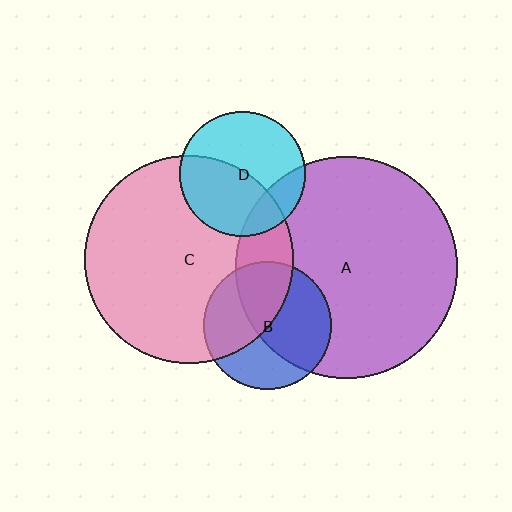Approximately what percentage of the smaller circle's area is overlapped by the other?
Approximately 45%.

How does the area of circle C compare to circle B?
Approximately 2.7 times.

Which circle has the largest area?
Circle A (purple).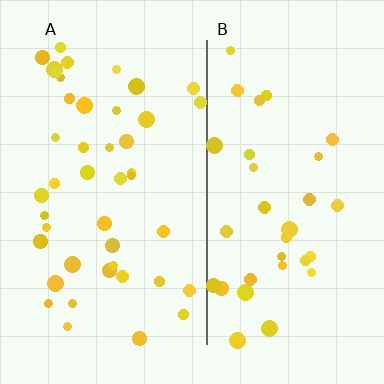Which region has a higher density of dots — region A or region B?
A (the left).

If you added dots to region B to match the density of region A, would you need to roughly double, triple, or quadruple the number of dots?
Approximately double.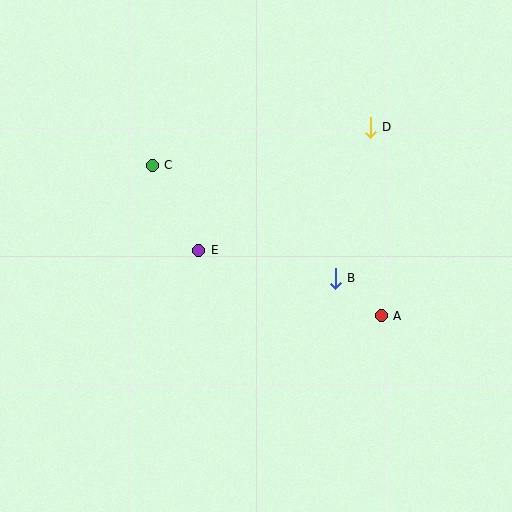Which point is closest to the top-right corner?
Point D is closest to the top-right corner.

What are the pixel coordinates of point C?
Point C is at (152, 165).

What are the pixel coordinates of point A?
Point A is at (381, 316).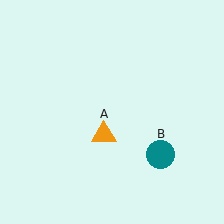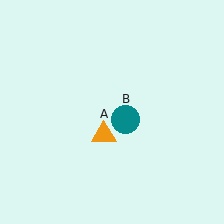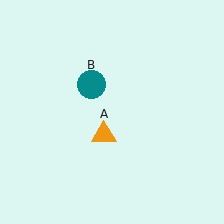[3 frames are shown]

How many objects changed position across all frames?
1 object changed position: teal circle (object B).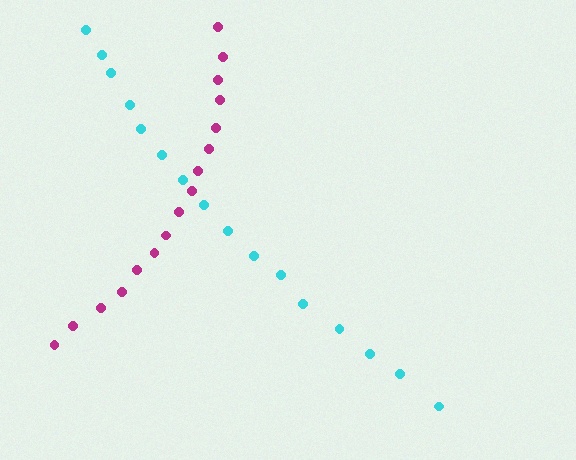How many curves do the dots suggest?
There are 2 distinct paths.